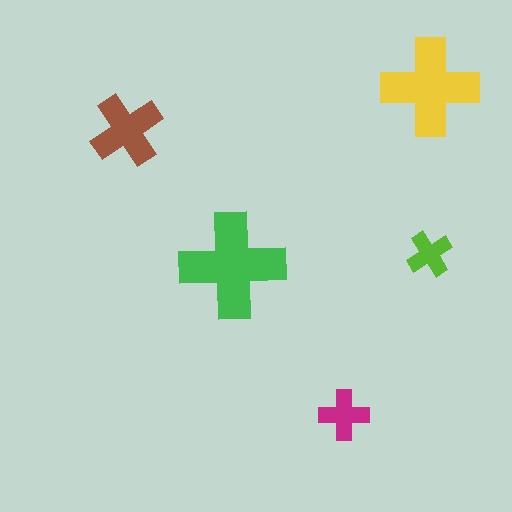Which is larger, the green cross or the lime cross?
The green one.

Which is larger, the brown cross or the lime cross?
The brown one.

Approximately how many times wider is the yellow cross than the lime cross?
About 2 times wider.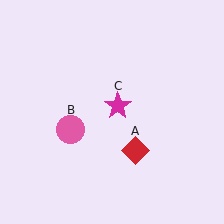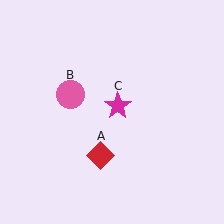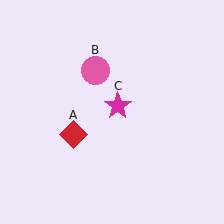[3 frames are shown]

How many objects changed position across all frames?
2 objects changed position: red diamond (object A), pink circle (object B).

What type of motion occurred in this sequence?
The red diamond (object A), pink circle (object B) rotated clockwise around the center of the scene.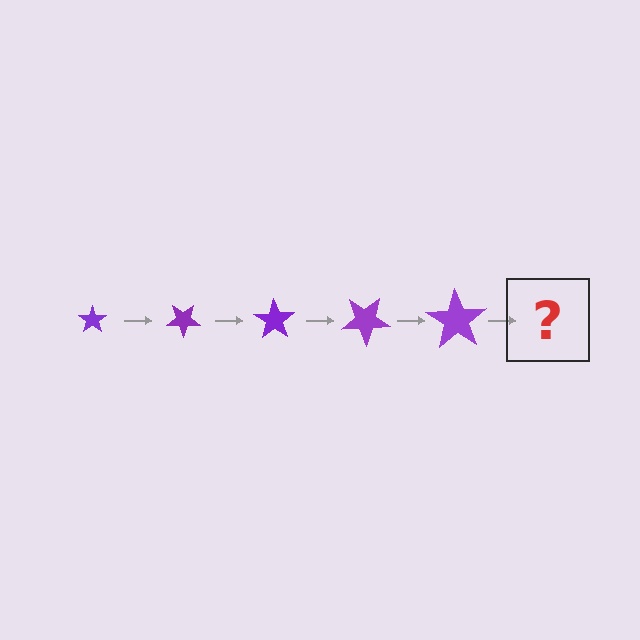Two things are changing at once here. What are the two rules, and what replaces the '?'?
The two rules are that the star grows larger each step and it rotates 35 degrees each step. The '?' should be a star, larger than the previous one and rotated 175 degrees from the start.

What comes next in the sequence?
The next element should be a star, larger than the previous one and rotated 175 degrees from the start.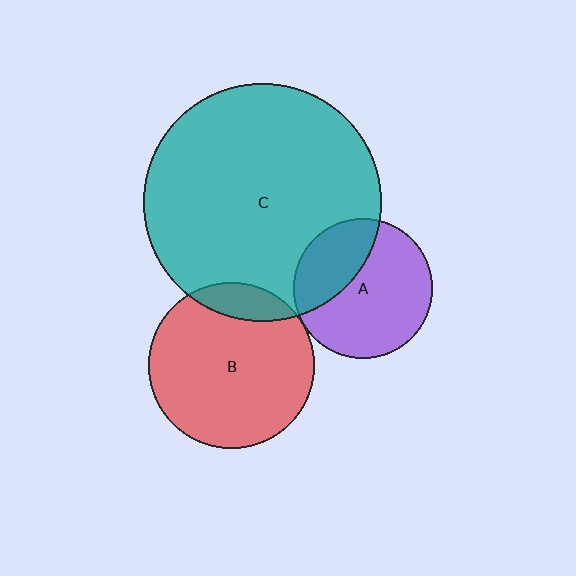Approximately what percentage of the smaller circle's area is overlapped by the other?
Approximately 35%.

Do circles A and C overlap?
Yes.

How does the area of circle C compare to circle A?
Approximately 2.9 times.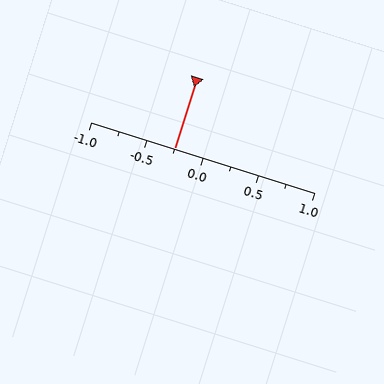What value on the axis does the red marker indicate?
The marker indicates approximately -0.25.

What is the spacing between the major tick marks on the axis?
The major ticks are spaced 0.5 apart.